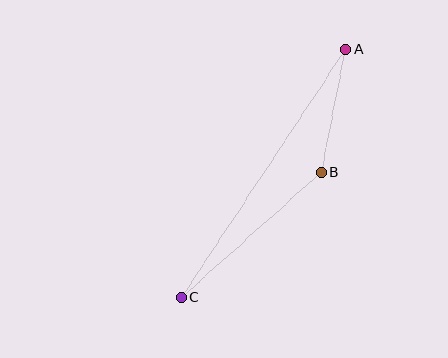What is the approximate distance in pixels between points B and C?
The distance between B and C is approximately 188 pixels.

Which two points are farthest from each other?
Points A and C are farthest from each other.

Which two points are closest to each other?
Points A and B are closest to each other.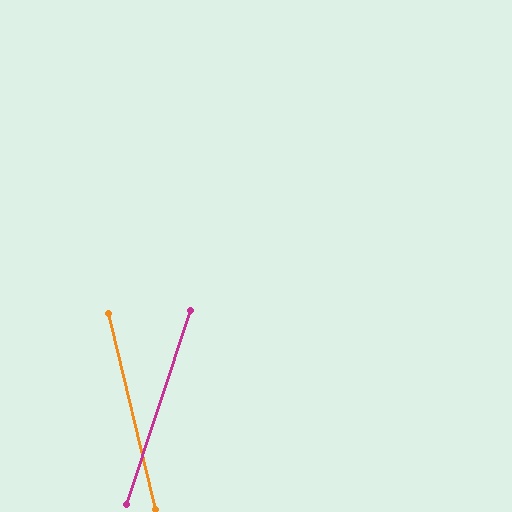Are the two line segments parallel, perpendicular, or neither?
Neither parallel nor perpendicular — they differ by about 32°.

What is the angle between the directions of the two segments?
Approximately 32 degrees.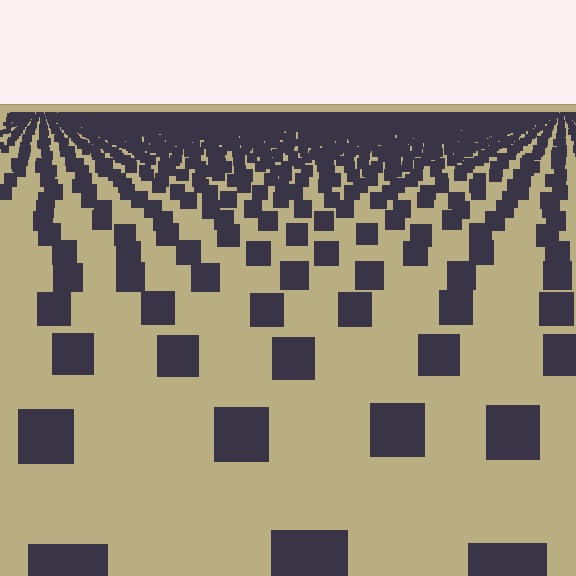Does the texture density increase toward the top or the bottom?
Density increases toward the top.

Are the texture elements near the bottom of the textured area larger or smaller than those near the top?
Larger. Near the bottom, elements are closer to the viewer and appear at a bigger on-screen size.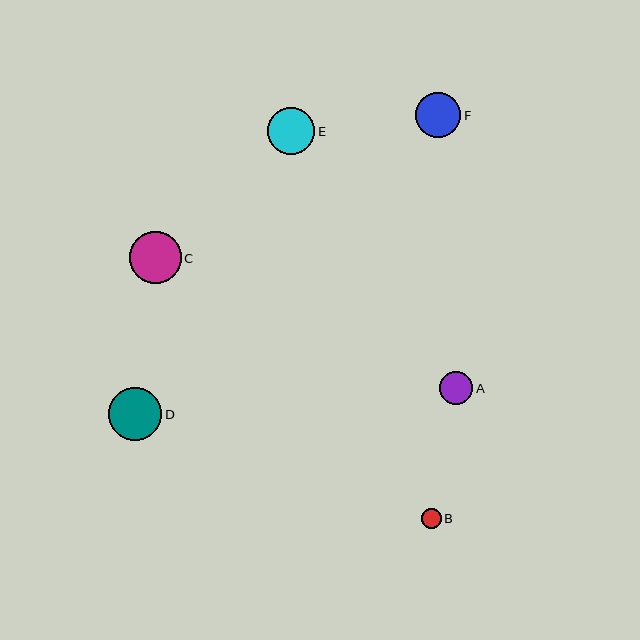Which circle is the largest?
Circle D is the largest with a size of approximately 53 pixels.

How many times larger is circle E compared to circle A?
Circle E is approximately 1.4 times the size of circle A.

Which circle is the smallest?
Circle B is the smallest with a size of approximately 20 pixels.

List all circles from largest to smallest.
From largest to smallest: D, C, E, F, A, B.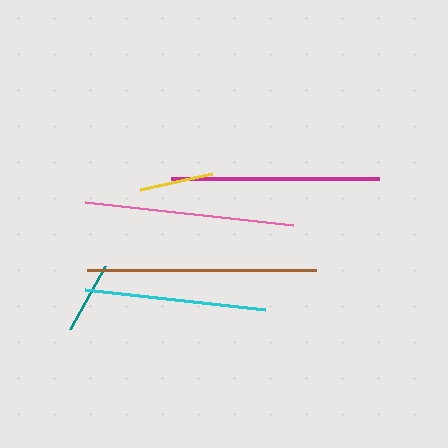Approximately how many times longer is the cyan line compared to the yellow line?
The cyan line is approximately 2.4 times the length of the yellow line.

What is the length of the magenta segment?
The magenta segment is approximately 208 pixels long.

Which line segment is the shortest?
The teal line is the shortest at approximately 72 pixels.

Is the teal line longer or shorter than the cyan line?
The cyan line is longer than the teal line.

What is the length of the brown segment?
The brown segment is approximately 229 pixels long.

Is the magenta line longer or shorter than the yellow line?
The magenta line is longer than the yellow line.